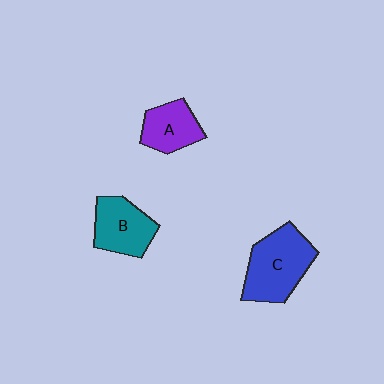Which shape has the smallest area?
Shape A (purple).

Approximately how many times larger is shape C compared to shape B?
Approximately 1.3 times.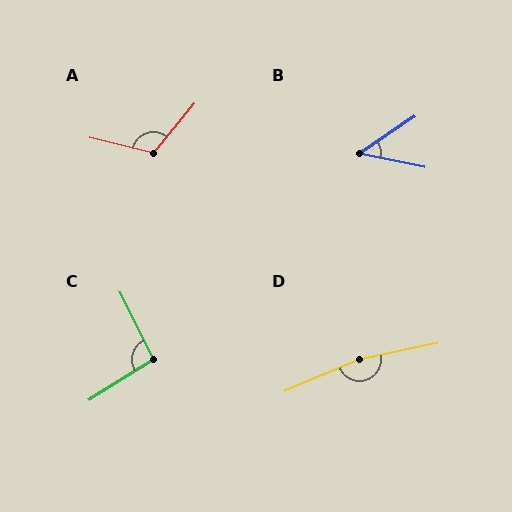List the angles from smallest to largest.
B (46°), C (96°), A (115°), D (169°).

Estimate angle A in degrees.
Approximately 115 degrees.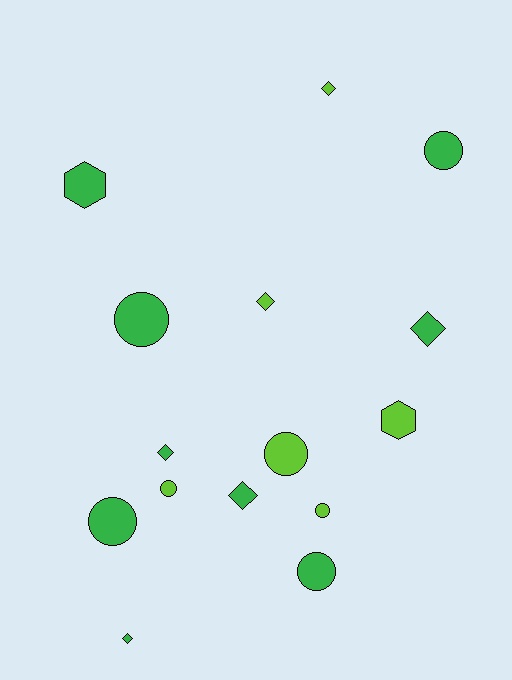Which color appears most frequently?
Green, with 9 objects.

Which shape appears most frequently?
Circle, with 7 objects.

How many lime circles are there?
There are 3 lime circles.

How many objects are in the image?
There are 15 objects.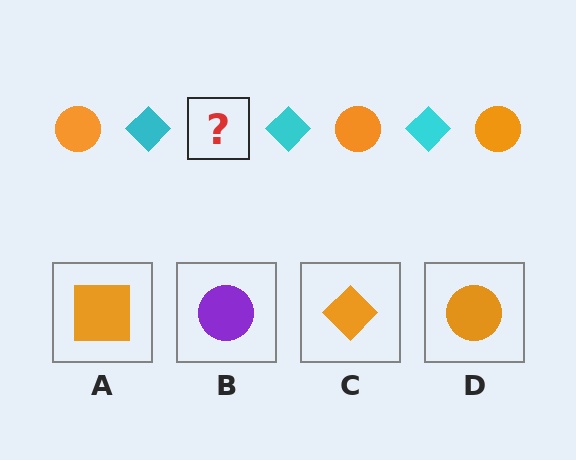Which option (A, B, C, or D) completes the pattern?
D.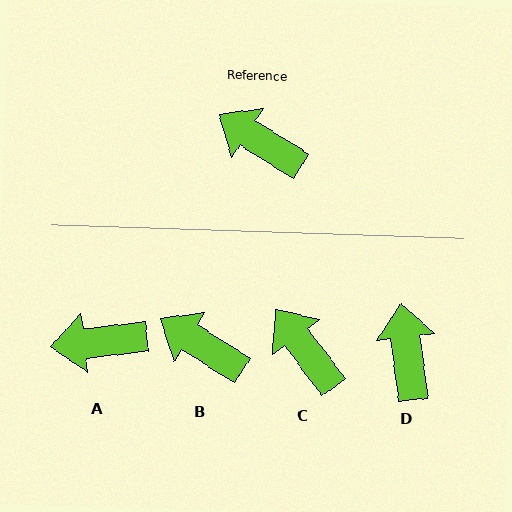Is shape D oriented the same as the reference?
No, it is off by about 50 degrees.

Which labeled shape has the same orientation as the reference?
B.